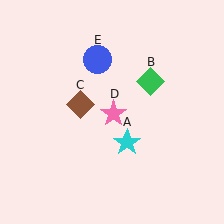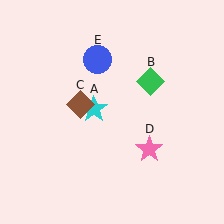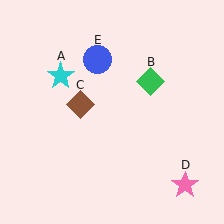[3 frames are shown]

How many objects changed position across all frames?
2 objects changed position: cyan star (object A), pink star (object D).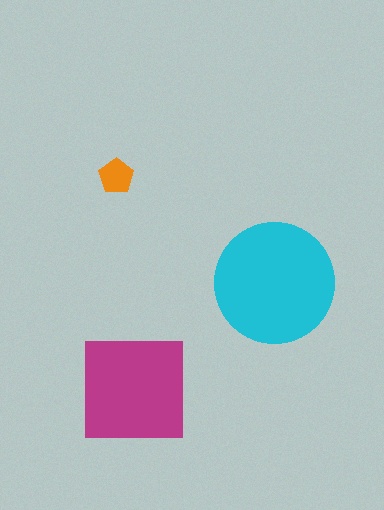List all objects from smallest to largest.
The orange pentagon, the magenta square, the cyan circle.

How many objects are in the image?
There are 3 objects in the image.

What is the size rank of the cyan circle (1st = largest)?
1st.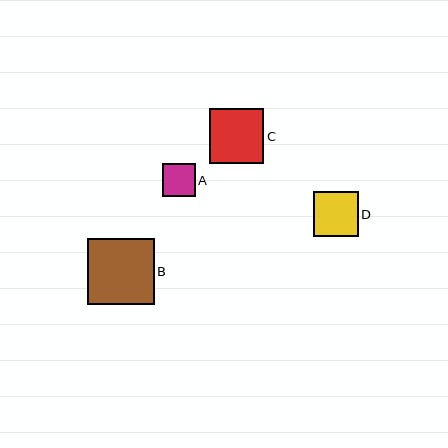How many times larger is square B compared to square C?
Square B is approximately 1.2 times the size of square C.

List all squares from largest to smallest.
From largest to smallest: B, C, D, A.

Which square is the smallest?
Square A is the smallest with a size of approximately 33 pixels.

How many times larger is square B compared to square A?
Square B is approximately 2.0 times the size of square A.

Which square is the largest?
Square B is the largest with a size of approximately 66 pixels.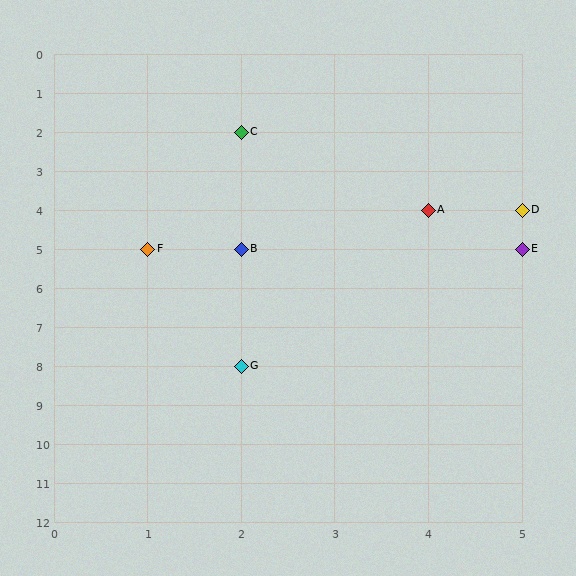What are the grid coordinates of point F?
Point F is at grid coordinates (1, 5).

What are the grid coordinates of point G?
Point G is at grid coordinates (2, 8).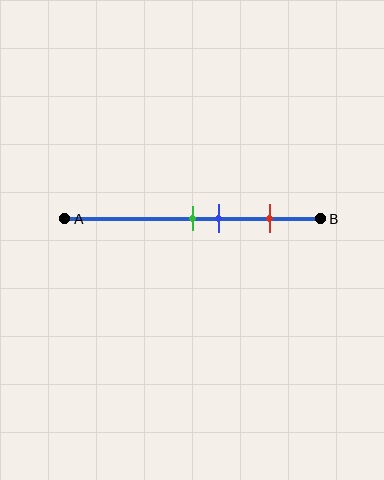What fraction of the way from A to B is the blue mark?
The blue mark is approximately 60% (0.6) of the way from A to B.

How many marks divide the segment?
There are 3 marks dividing the segment.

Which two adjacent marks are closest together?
The green and blue marks are the closest adjacent pair.